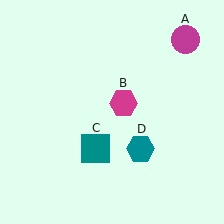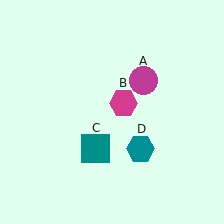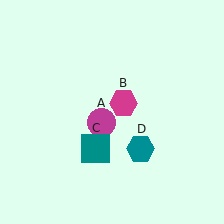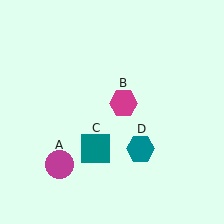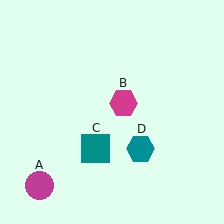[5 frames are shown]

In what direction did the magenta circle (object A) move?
The magenta circle (object A) moved down and to the left.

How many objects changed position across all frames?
1 object changed position: magenta circle (object A).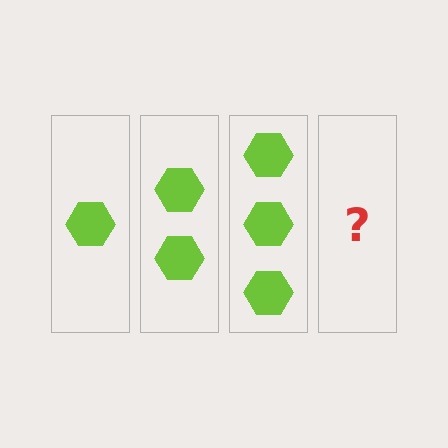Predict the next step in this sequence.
The next step is 4 hexagons.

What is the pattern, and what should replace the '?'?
The pattern is that each step adds one more hexagon. The '?' should be 4 hexagons.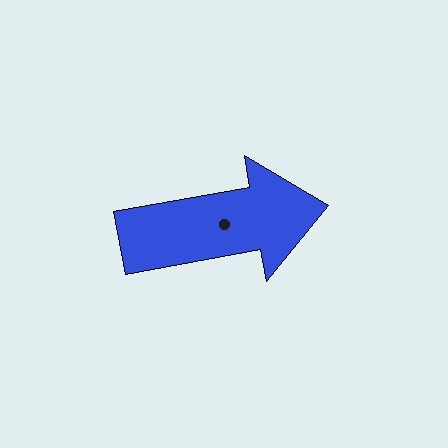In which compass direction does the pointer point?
East.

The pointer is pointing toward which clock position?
Roughly 3 o'clock.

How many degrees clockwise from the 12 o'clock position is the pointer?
Approximately 80 degrees.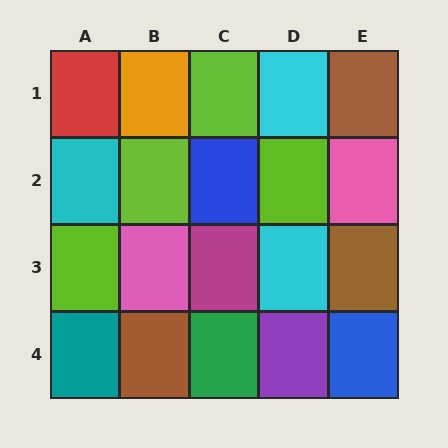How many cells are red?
1 cell is red.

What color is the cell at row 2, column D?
Lime.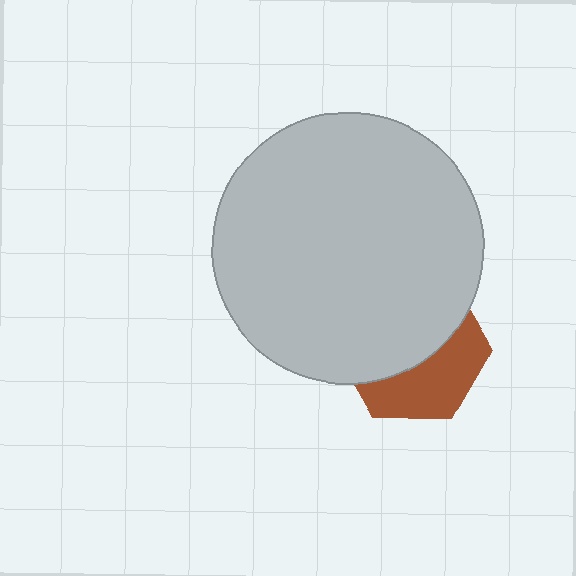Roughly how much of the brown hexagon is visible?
A small part of it is visible (roughly 42%).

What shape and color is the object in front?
The object in front is a light gray circle.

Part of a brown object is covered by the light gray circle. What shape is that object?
It is a hexagon.